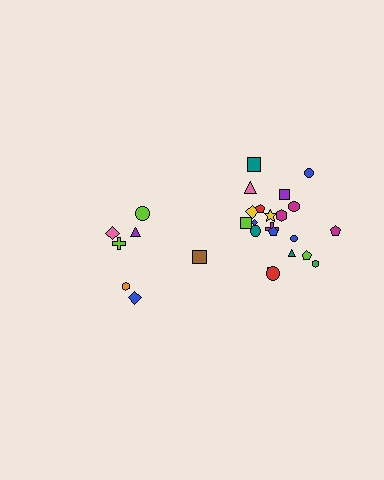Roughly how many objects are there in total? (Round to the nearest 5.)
Roughly 30 objects in total.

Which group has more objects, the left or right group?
The right group.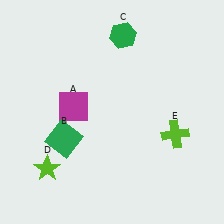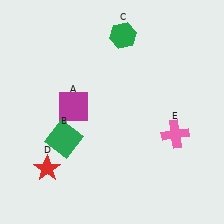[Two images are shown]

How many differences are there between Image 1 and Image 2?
There are 2 differences between the two images.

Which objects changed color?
D changed from lime to red. E changed from lime to pink.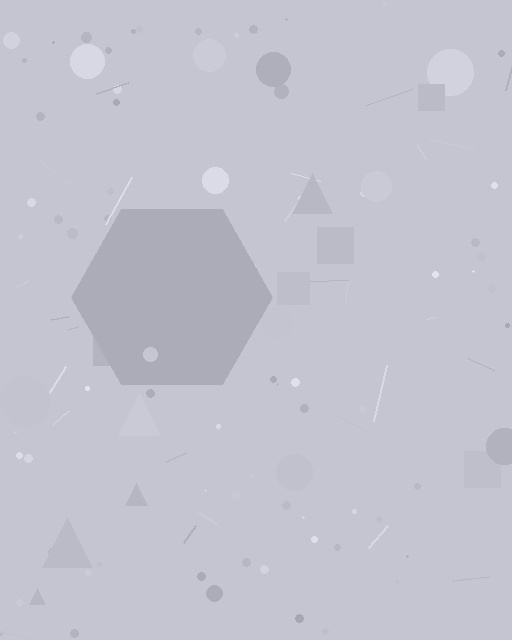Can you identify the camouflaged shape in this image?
The camouflaged shape is a hexagon.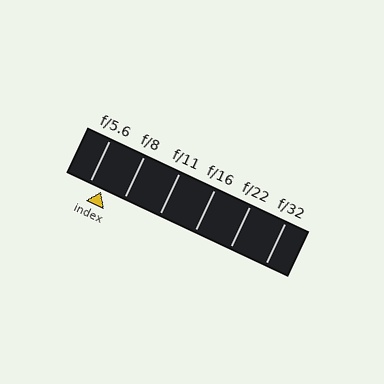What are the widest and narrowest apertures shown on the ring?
The widest aperture shown is f/5.6 and the narrowest is f/32.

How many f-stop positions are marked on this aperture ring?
There are 6 f-stop positions marked.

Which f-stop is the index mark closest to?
The index mark is closest to f/5.6.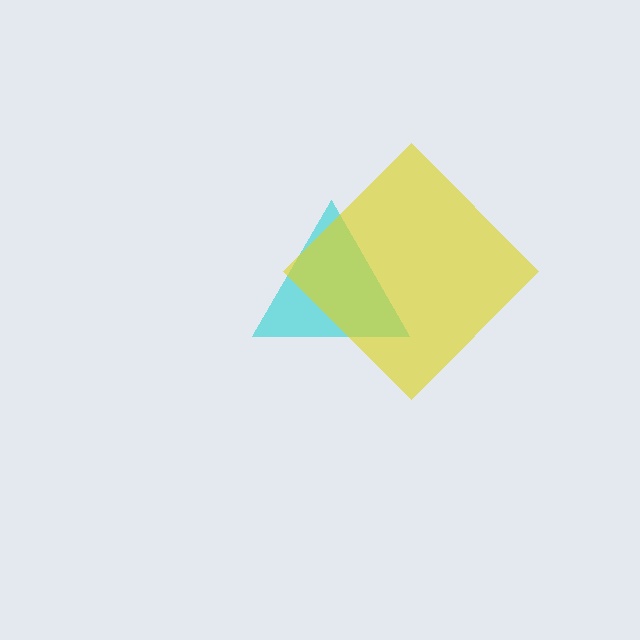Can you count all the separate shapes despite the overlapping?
Yes, there are 2 separate shapes.